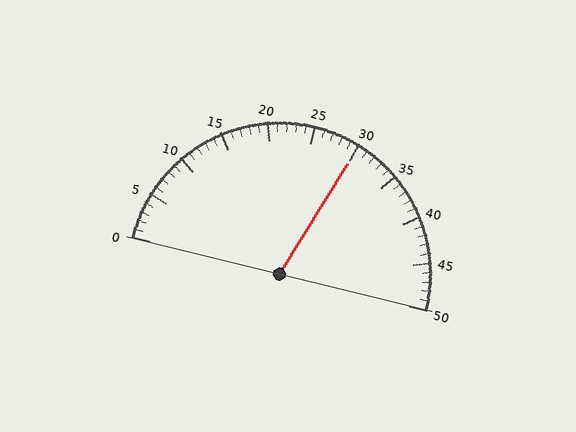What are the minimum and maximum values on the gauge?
The gauge ranges from 0 to 50.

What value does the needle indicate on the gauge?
The needle indicates approximately 30.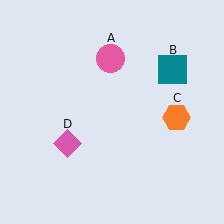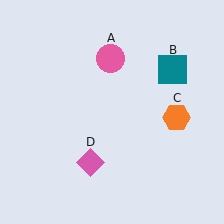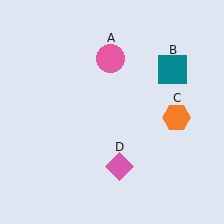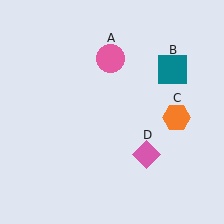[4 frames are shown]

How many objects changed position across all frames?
1 object changed position: pink diamond (object D).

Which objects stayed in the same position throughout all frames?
Pink circle (object A) and teal square (object B) and orange hexagon (object C) remained stationary.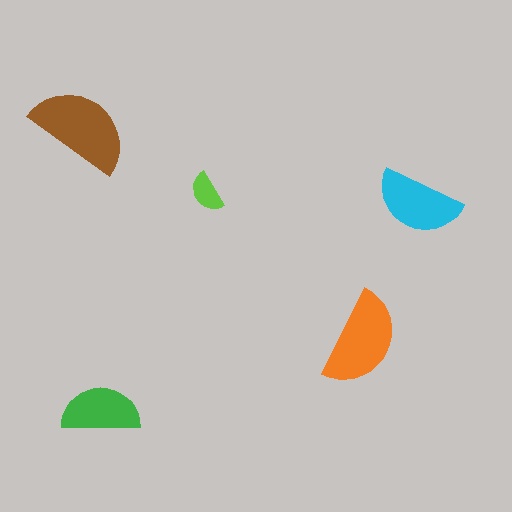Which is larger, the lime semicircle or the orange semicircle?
The orange one.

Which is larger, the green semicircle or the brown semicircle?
The brown one.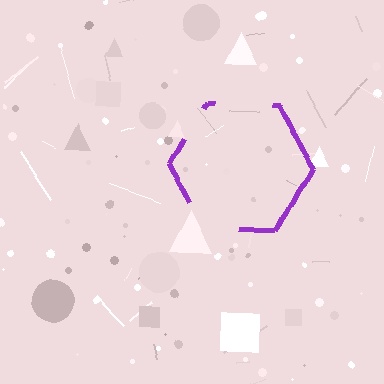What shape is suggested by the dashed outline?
The dashed outline suggests a hexagon.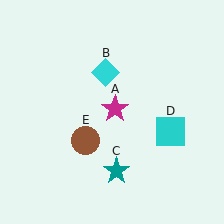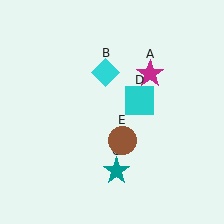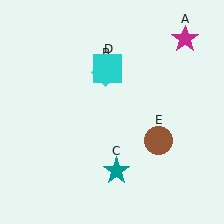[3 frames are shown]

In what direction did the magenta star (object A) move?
The magenta star (object A) moved up and to the right.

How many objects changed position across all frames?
3 objects changed position: magenta star (object A), cyan square (object D), brown circle (object E).